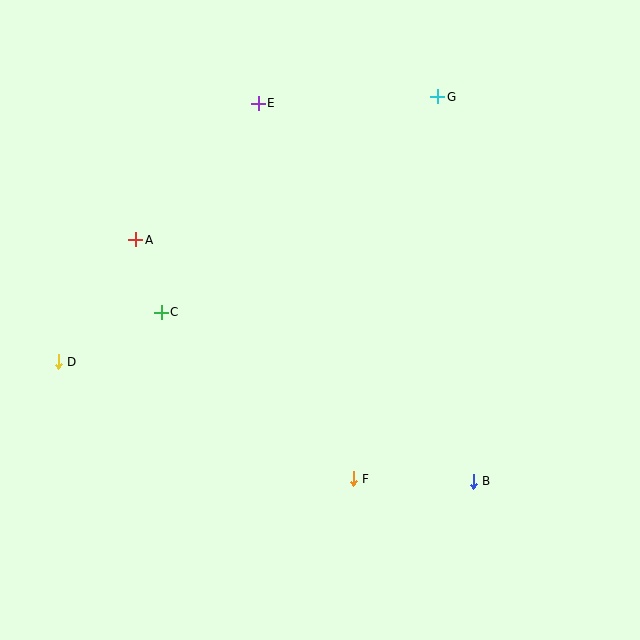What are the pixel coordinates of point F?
Point F is at (353, 479).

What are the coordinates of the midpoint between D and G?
The midpoint between D and G is at (248, 229).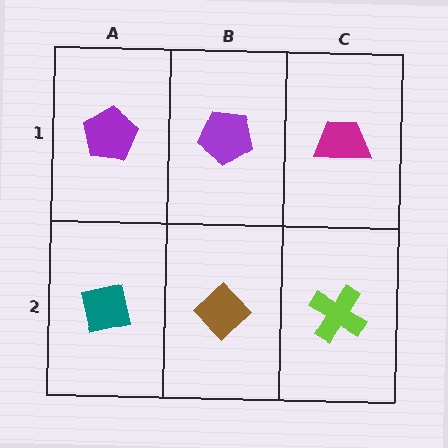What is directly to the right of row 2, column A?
A brown diamond.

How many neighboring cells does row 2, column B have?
3.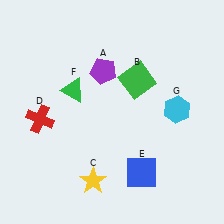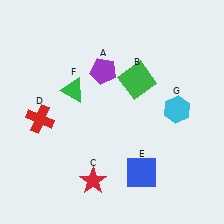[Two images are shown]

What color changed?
The star (C) changed from yellow in Image 1 to red in Image 2.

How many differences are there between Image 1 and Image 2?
There is 1 difference between the two images.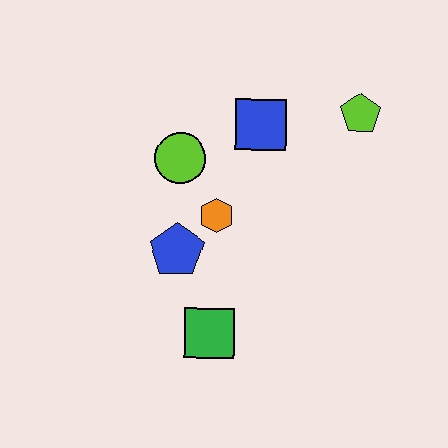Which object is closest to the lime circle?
The orange hexagon is closest to the lime circle.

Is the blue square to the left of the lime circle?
No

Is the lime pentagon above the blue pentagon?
Yes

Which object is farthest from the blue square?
The green square is farthest from the blue square.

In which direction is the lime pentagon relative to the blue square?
The lime pentagon is to the right of the blue square.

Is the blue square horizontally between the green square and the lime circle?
No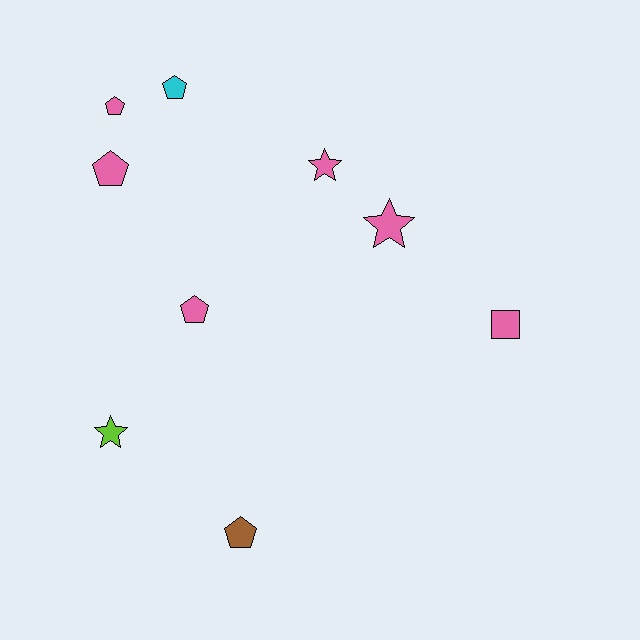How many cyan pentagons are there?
There is 1 cyan pentagon.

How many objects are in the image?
There are 9 objects.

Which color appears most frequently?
Pink, with 6 objects.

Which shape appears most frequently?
Pentagon, with 5 objects.